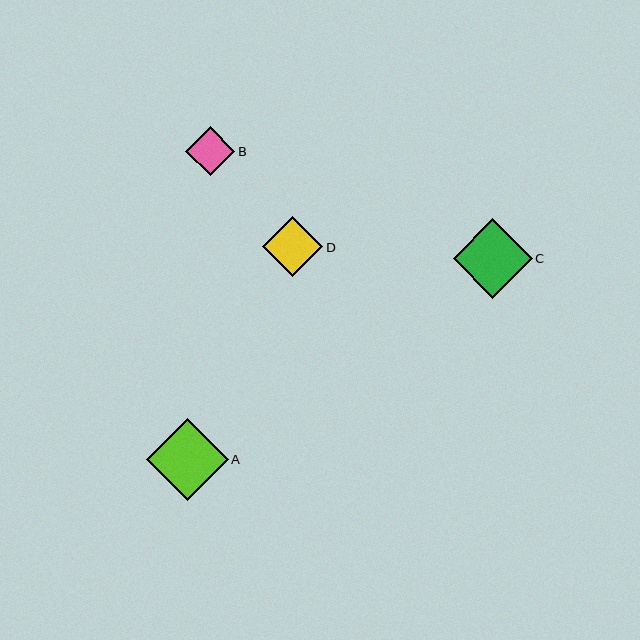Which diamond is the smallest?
Diamond B is the smallest with a size of approximately 49 pixels.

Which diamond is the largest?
Diamond A is the largest with a size of approximately 82 pixels.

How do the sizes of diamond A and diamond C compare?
Diamond A and diamond C are approximately the same size.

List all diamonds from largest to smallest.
From largest to smallest: A, C, D, B.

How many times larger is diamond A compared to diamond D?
Diamond A is approximately 1.4 times the size of diamond D.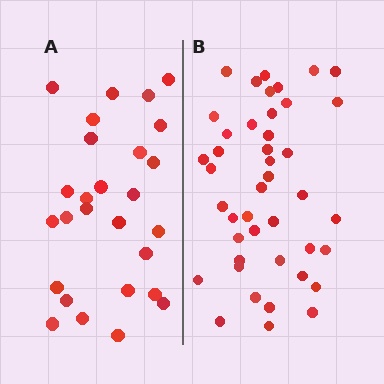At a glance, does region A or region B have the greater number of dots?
Region B (the right region) has more dots.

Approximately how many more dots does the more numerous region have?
Region B has approximately 15 more dots than region A.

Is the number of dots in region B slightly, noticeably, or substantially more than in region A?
Region B has substantially more. The ratio is roughly 1.6 to 1.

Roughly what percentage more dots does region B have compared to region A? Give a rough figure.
About 60% more.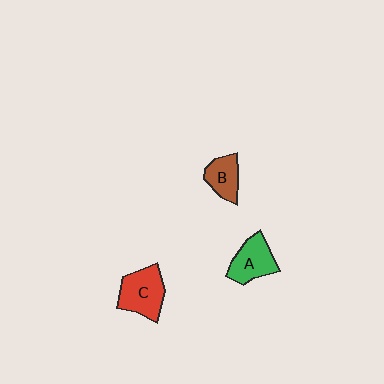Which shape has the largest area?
Shape C (red).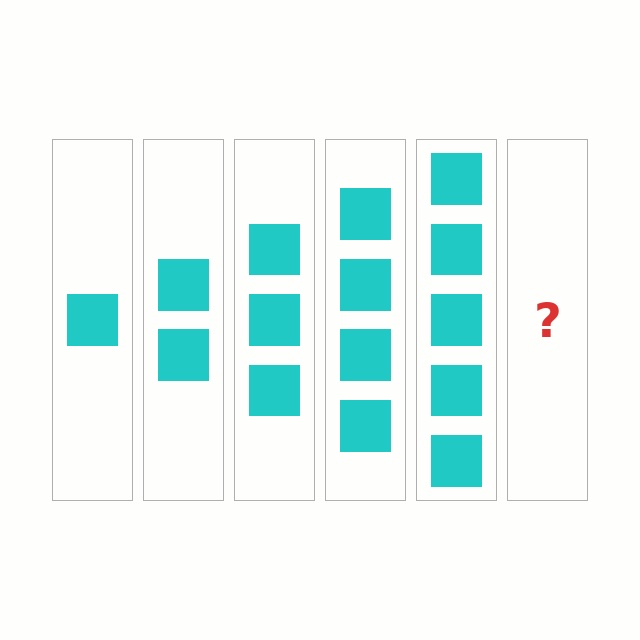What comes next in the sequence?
The next element should be 6 squares.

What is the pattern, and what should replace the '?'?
The pattern is that each step adds one more square. The '?' should be 6 squares.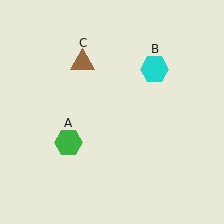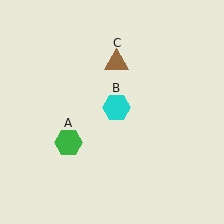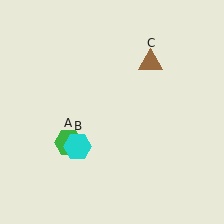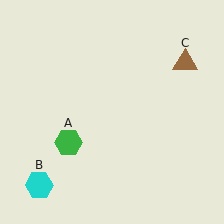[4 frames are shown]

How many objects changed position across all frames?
2 objects changed position: cyan hexagon (object B), brown triangle (object C).